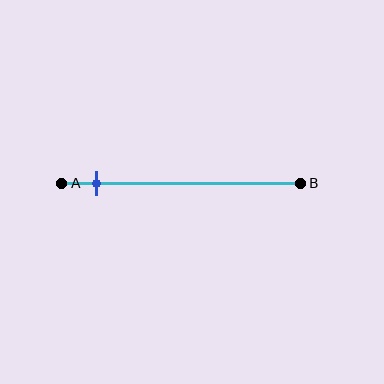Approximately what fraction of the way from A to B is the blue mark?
The blue mark is approximately 15% of the way from A to B.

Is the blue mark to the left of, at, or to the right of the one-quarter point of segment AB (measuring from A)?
The blue mark is to the left of the one-quarter point of segment AB.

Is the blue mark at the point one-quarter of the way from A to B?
No, the mark is at about 15% from A, not at the 25% one-quarter point.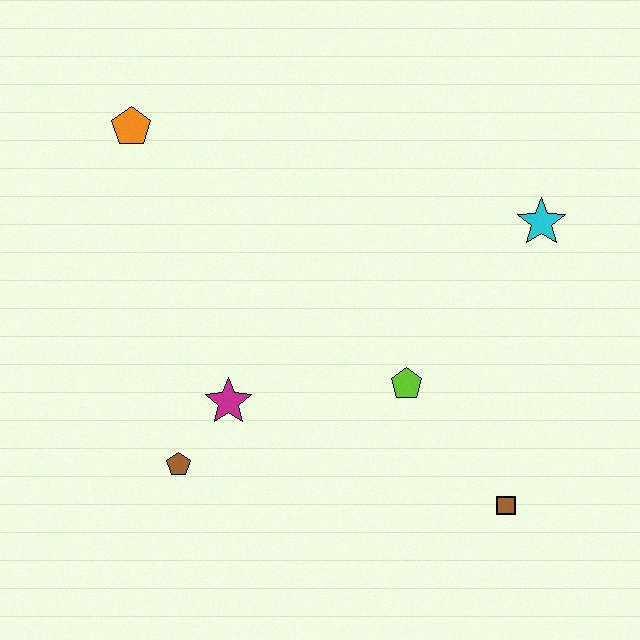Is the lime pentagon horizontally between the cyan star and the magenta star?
Yes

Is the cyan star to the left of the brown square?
No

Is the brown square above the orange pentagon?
No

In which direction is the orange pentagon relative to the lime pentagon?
The orange pentagon is to the left of the lime pentagon.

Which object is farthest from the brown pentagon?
The cyan star is farthest from the brown pentagon.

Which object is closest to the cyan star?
The lime pentagon is closest to the cyan star.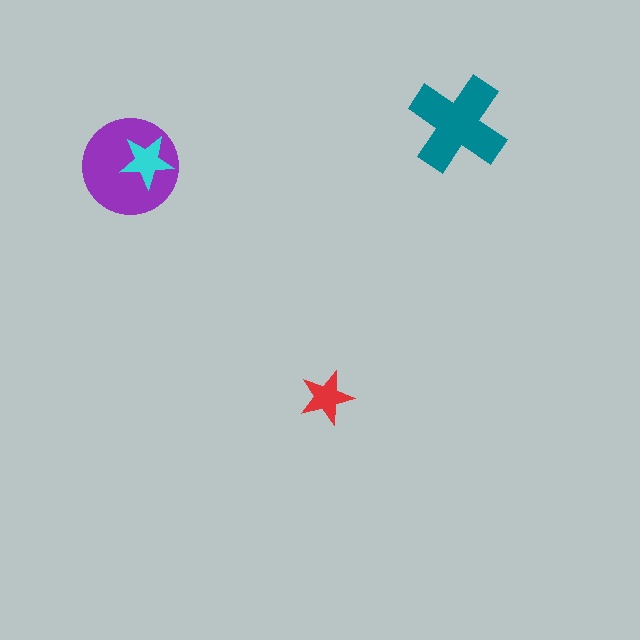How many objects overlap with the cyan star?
1 object overlaps with the cyan star.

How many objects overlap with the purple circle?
1 object overlaps with the purple circle.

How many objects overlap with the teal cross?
0 objects overlap with the teal cross.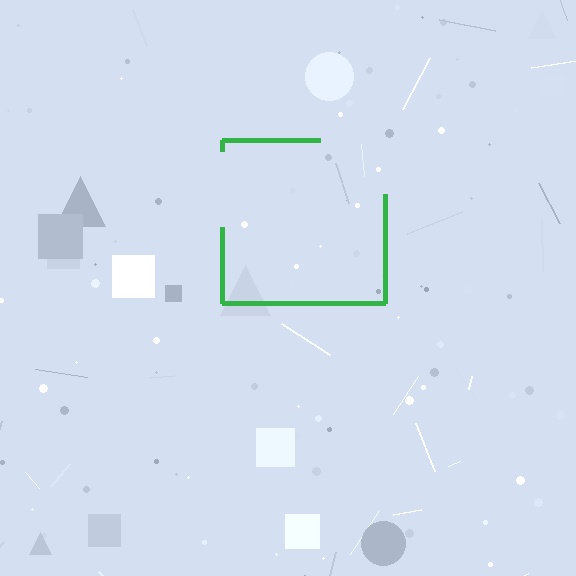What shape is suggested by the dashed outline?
The dashed outline suggests a square.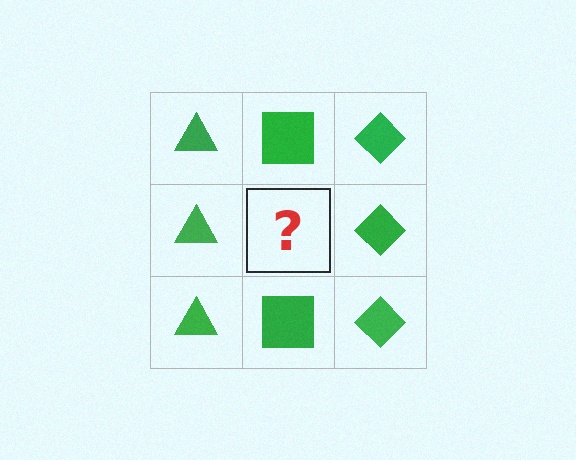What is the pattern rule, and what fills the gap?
The rule is that each column has a consistent shape. The gap should be filled with a green square.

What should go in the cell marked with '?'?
The missing cell should contain a green square.